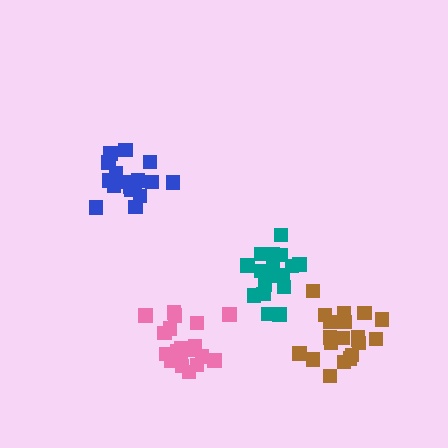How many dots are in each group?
Group 1: 20 dots, Group 2: 17 dots, Group 3: 20 dots, Group 4: 20 dots (77 total).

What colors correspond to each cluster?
The clusters are colored: teal, blue, brown, pink.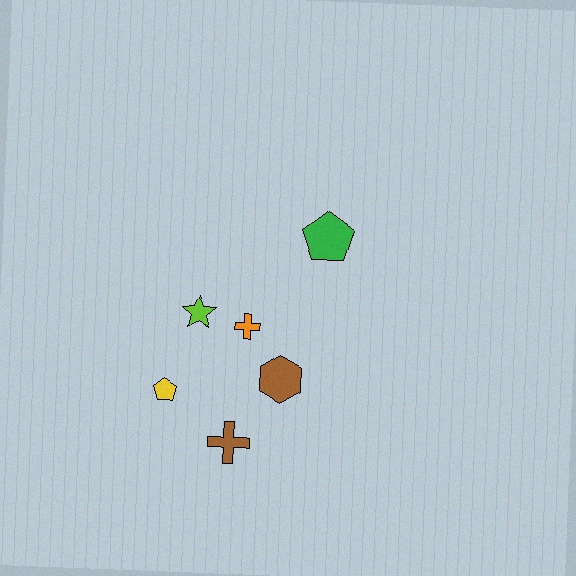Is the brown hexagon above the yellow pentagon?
Yes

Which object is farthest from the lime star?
The green pentagon is farthest from the lime star.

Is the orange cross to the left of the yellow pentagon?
No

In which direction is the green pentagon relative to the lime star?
The green pentagon is to the right of the lime star.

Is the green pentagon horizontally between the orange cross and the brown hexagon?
No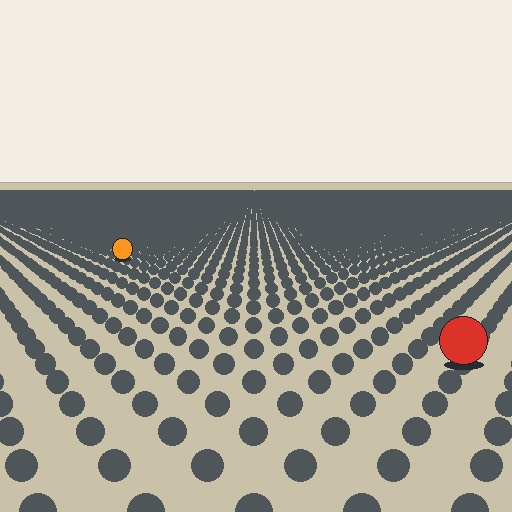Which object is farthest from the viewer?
The orange circle is farthest from the viewer. It appears smaller and the ground texture around it is denser.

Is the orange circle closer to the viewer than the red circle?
No. The red circle is closer — you can tell from the texture gradient: the ground texture is coarser near it.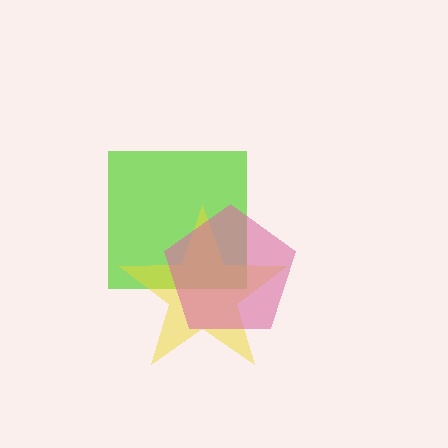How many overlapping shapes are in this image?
There are 3 overlapping shapes in the image.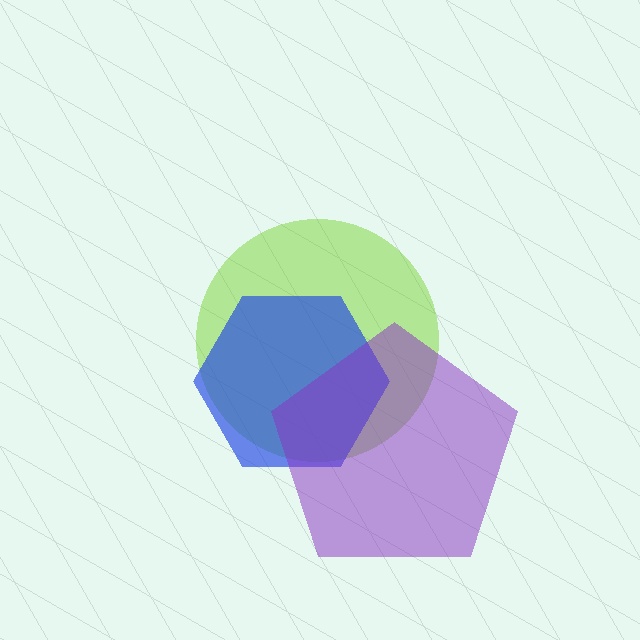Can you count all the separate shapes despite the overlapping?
Yes, there are 3 separate shapes.